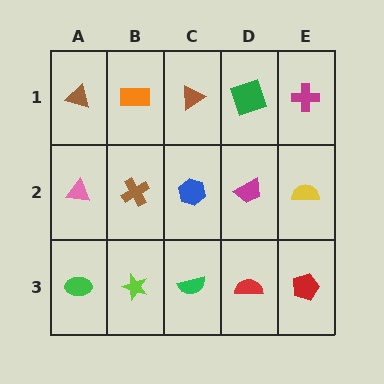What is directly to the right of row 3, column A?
A lime star.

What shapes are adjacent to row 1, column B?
A brown cross (row 2, column B), a brown triangle (row 1, column A), a brown triangle (row 1, column C).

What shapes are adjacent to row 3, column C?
A blue hexagon (row 2, column C), a lime star (row 3, column B), a red semicircle (row 3, column D).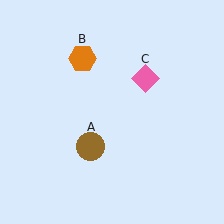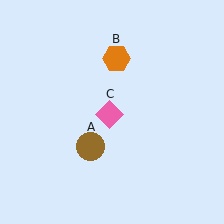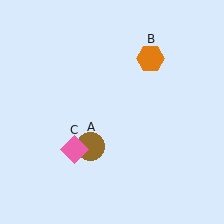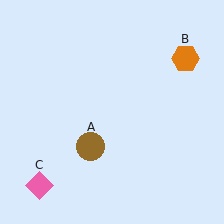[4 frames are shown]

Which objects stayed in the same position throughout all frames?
Brown circle (object A) remained stationary.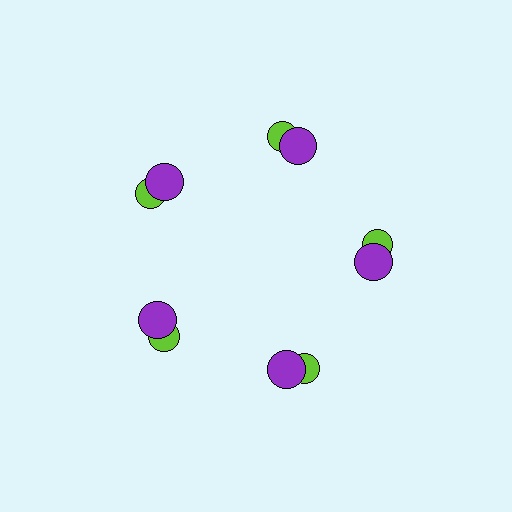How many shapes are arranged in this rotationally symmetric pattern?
There are 10 shapes, arranged in 5 groups of 2.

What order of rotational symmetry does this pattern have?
This pattern has 5-fold rotational symmetry.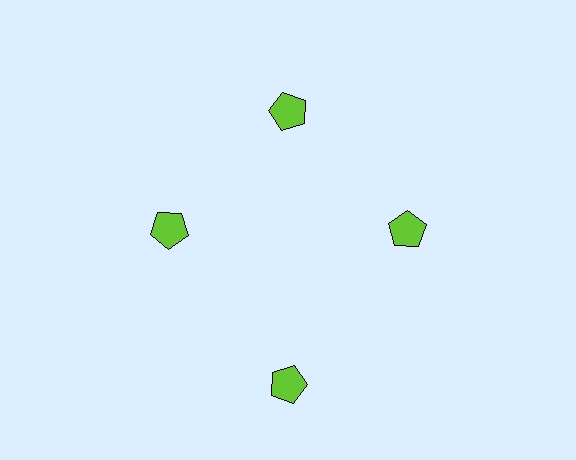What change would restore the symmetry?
The symmetry would be restored by moving it inward, back onto the ring so that all 4 pentagons sit at equal angles and equal distance from the center.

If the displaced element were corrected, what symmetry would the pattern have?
It would have 4-fold rotational symmetry — the pattern would map onto itself every 90 degrees.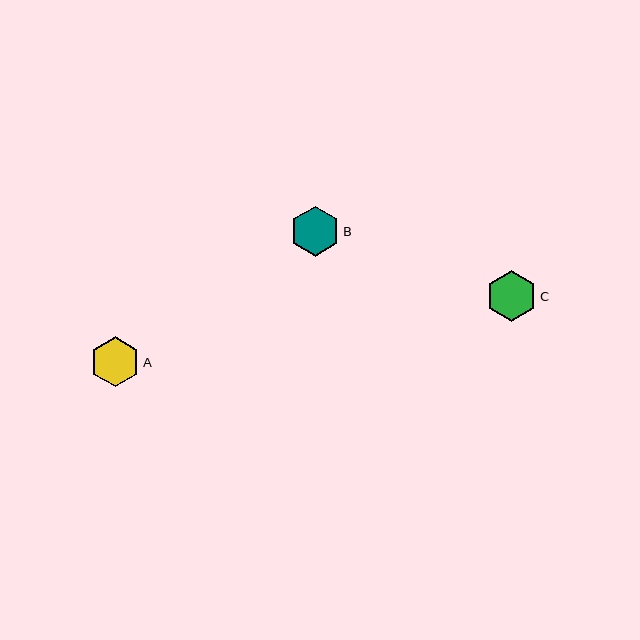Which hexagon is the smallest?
Hexagon B is the smallest with a size of approximately 50 pixels.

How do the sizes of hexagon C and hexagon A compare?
Hexagon C and hexagon A are approximately the same size.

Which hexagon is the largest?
Hexagon C is the largest with a size of approximately 51 pixels.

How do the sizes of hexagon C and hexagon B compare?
Hexagon C and hexagon B are approximately the same size.